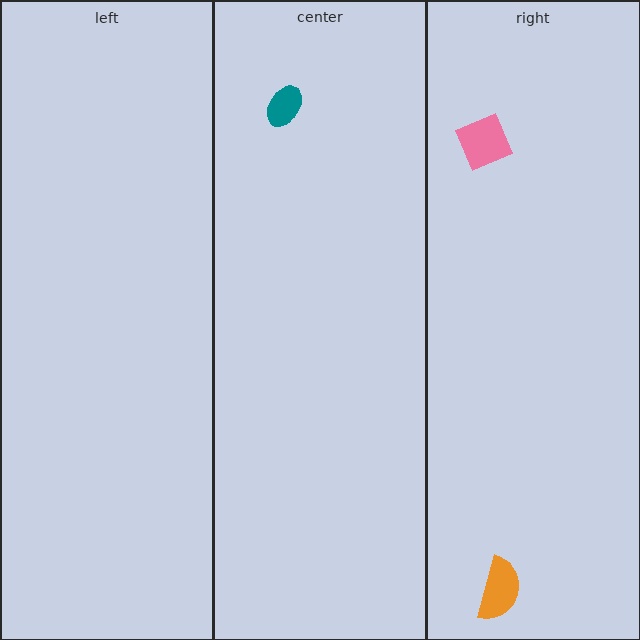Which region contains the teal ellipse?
The center region.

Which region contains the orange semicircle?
The right region.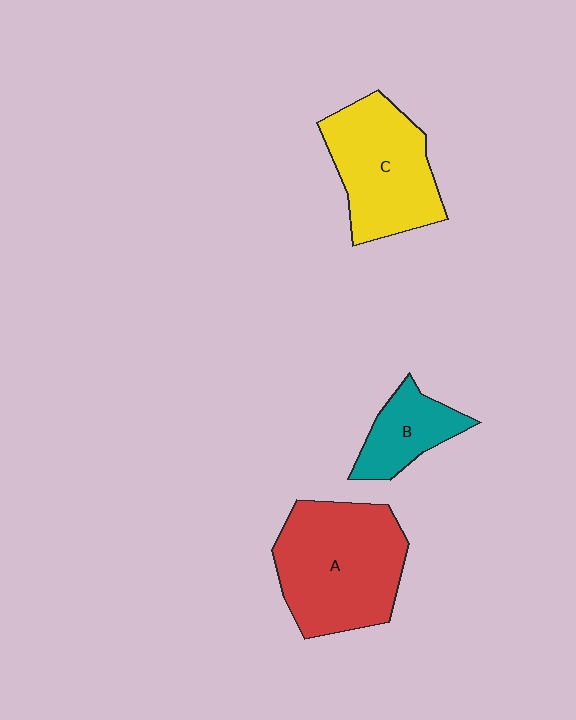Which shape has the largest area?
Shape A (red).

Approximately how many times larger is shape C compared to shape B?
Approximately 1.9 times.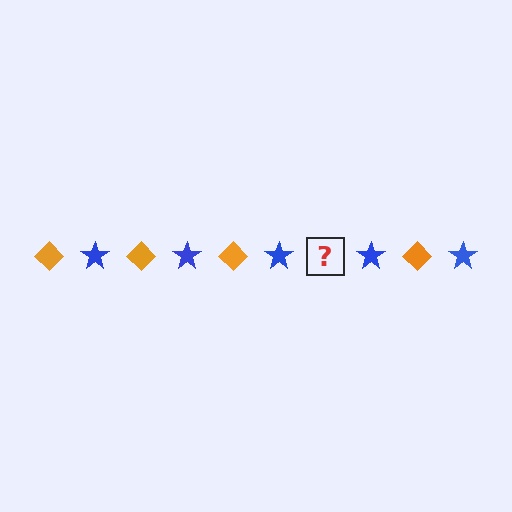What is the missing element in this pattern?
The missing element is an orange diamond.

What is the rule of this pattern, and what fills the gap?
The rule is that the pattern alternates between orange diamond and blue star. The gap should be filled with an orange diamond.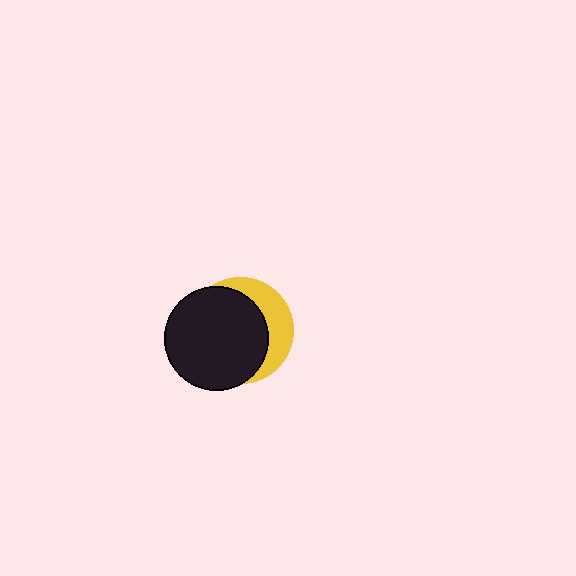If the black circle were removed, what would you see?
You would see the complete yellow circle.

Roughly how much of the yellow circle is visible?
A small part of it is visible (roughly 31%).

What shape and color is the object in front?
The object in front is a black circle.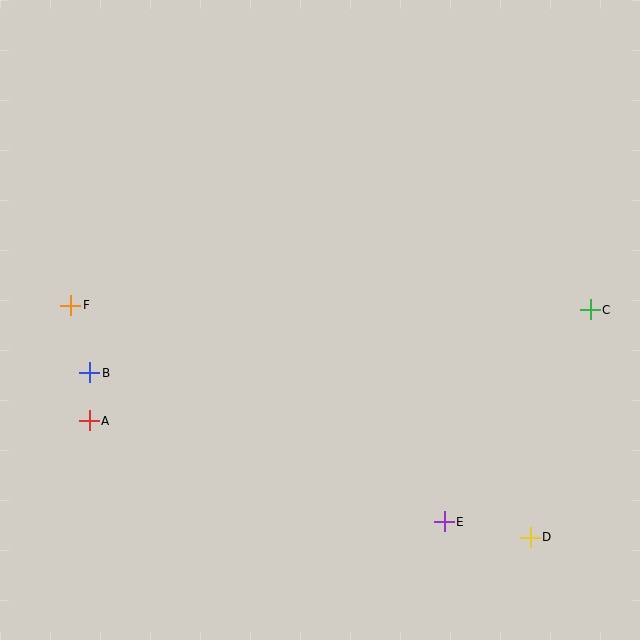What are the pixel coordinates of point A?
Point A is at (89, 421).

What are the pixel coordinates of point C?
Point C is at (590, 310).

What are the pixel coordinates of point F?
Point F is at (71, 305).